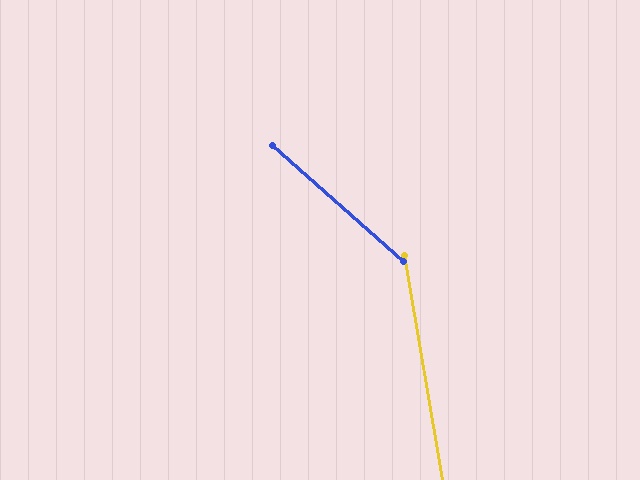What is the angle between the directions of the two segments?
Approximately 39 degrees.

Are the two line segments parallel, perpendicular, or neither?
Neither parallel nor perpendicular — they differ by about 39°.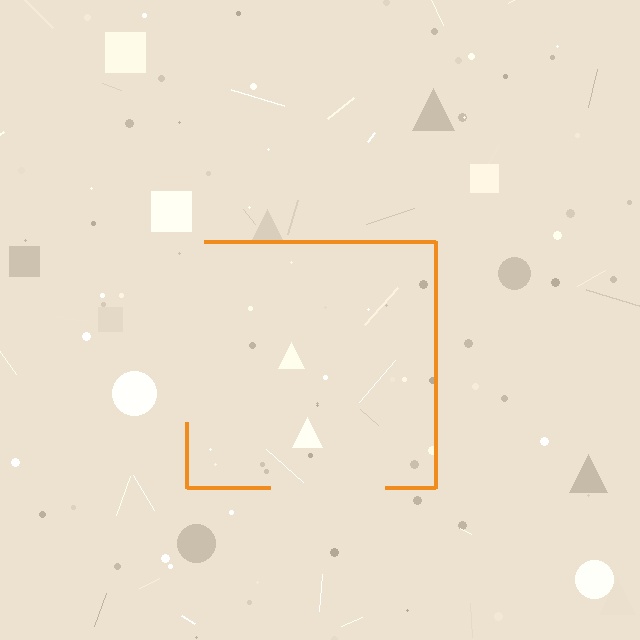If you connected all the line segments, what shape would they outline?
They would outline a square.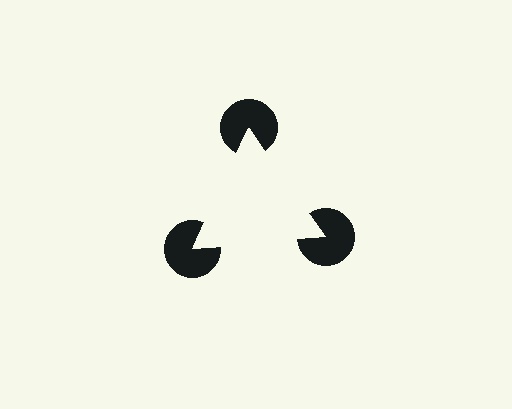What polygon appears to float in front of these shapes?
An illusory triangle — its edges are inferred from the aligned wedge cuts in the pac-man discs, not physically drawn.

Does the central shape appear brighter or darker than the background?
It typically appears slightly brighter than the background, even though no actual brightness change is drawn.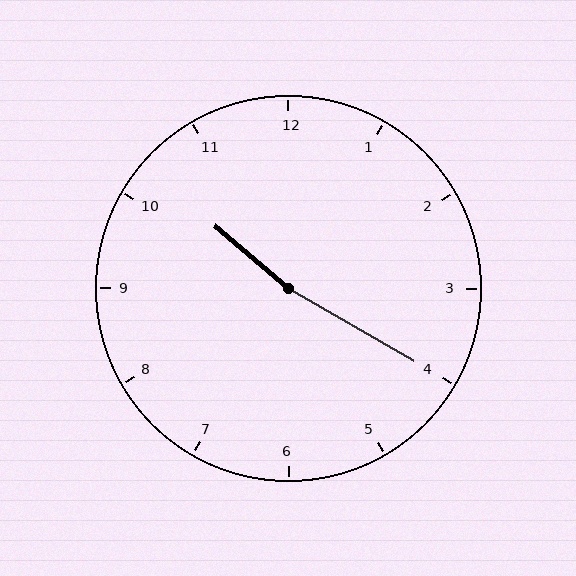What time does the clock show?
10:20.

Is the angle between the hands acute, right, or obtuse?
It is obtuse.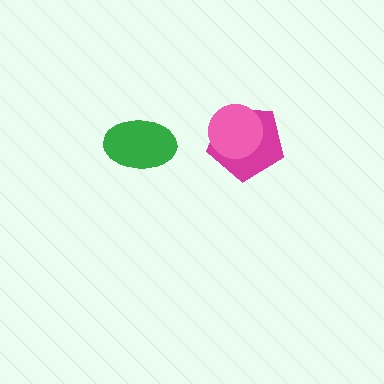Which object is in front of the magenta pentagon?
The pink circle is in front of the magenta pentagon.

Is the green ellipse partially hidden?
No, no other shape covers it.